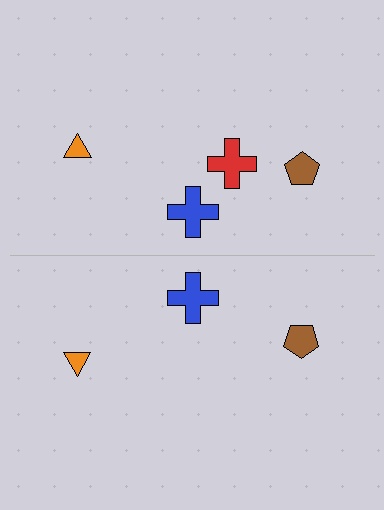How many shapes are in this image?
There are 7 shapes in this image.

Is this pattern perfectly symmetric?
No, the pattern is not perfectly symmetric. A red cross is missing from the bottom side.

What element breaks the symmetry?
A red cross is missing from the bottom side.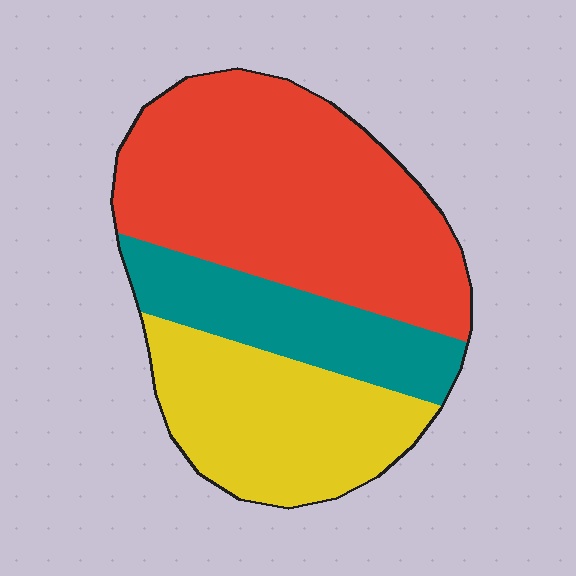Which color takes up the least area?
Teal, at roughly 20%.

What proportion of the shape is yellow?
Yellow covers around 30% of the shape.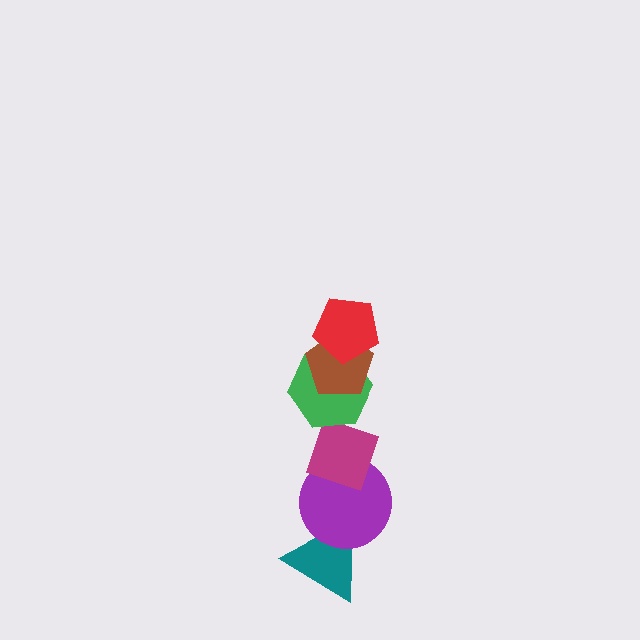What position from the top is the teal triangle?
The teal triangle is 6th from the top.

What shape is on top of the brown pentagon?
The red pentagon is on top of the brown pentagon.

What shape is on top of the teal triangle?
The purple circle is on top of the teal triangle.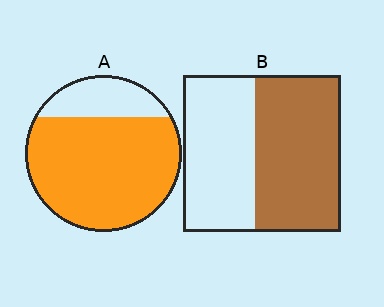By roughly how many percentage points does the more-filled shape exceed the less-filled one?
By roughly 25 percentage points (A over B).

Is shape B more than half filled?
Yes.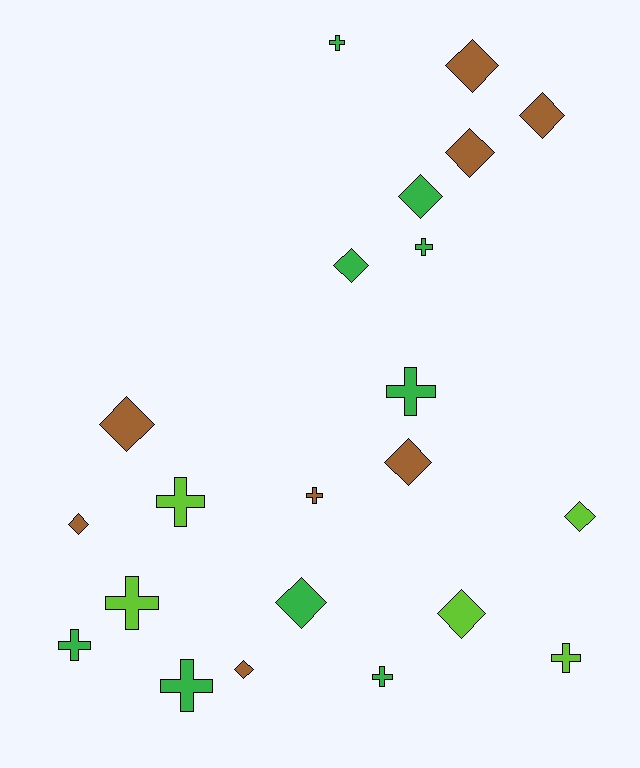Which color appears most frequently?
Green, with 9 objects.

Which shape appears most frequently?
Diamond, with 12 objects.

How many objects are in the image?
There are 22 objects.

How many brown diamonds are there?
There are 7 brown diamonds.